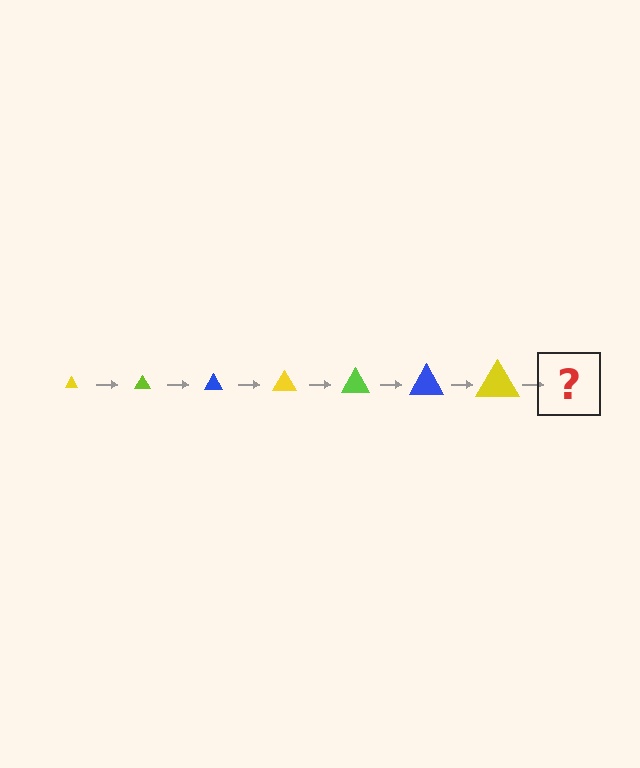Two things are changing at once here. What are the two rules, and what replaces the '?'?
The two rules are that the triangle grows larger each step and the color cycles through yellow, lime, and blue. The '?' should be a lime triangle, larger than the previous one.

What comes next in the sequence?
The next element should be a lime triangle, larger than the previous one.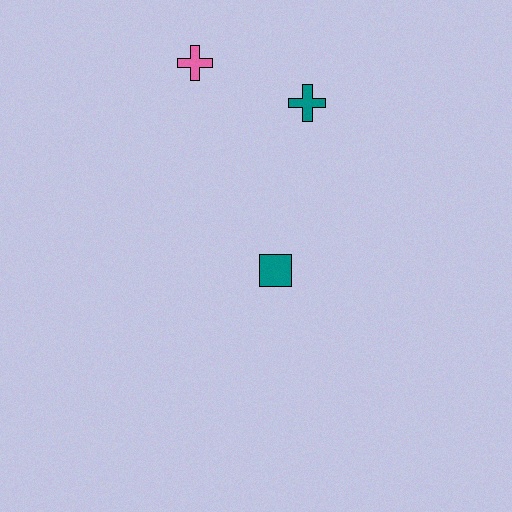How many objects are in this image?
There are 3 objects.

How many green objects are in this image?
There are no green objects.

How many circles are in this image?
There are no circles.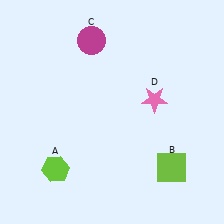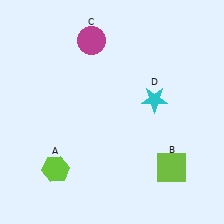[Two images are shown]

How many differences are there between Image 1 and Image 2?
There is 1 difference between the two images.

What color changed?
The star (D) changed from pink in Image 1 to cyan in Image 2.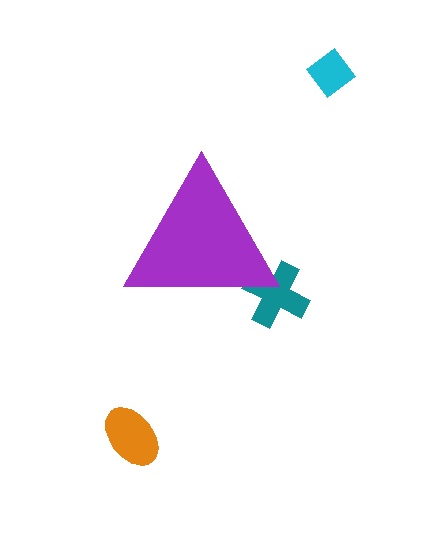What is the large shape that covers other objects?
A purple triangle.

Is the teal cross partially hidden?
Yes, the teal cross is partially hidden behind the purple triangle.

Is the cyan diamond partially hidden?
No, the cyan diamond is fully visible.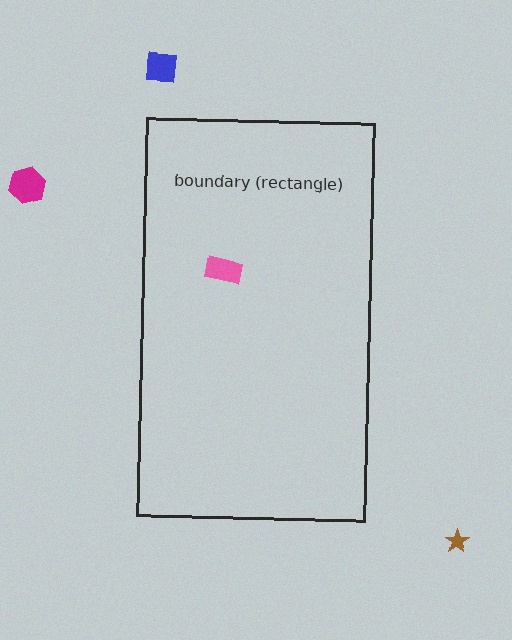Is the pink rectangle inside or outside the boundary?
Inside.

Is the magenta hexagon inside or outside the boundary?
Outside.